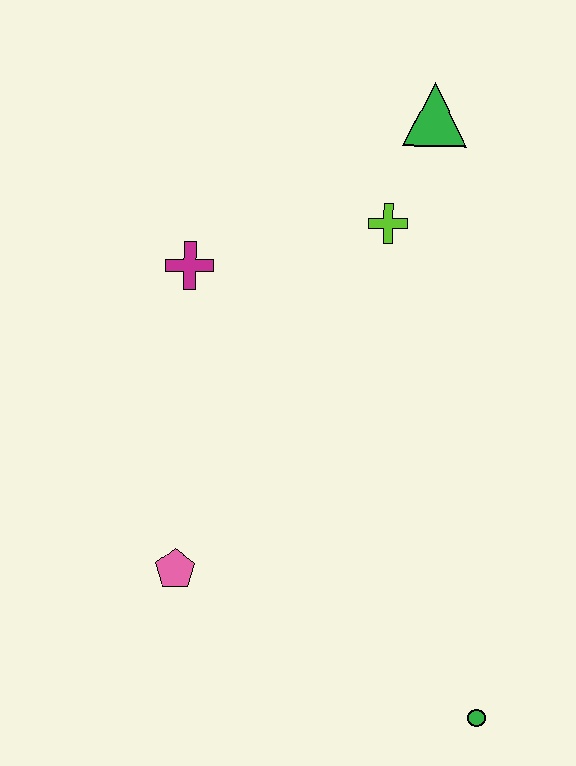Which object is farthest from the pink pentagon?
The green triangle is farthest from the pink pentagon.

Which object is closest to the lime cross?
The green triangle is closest to the lime cross.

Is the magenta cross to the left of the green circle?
Yes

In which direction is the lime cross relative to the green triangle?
The lime cross is below the green triangle.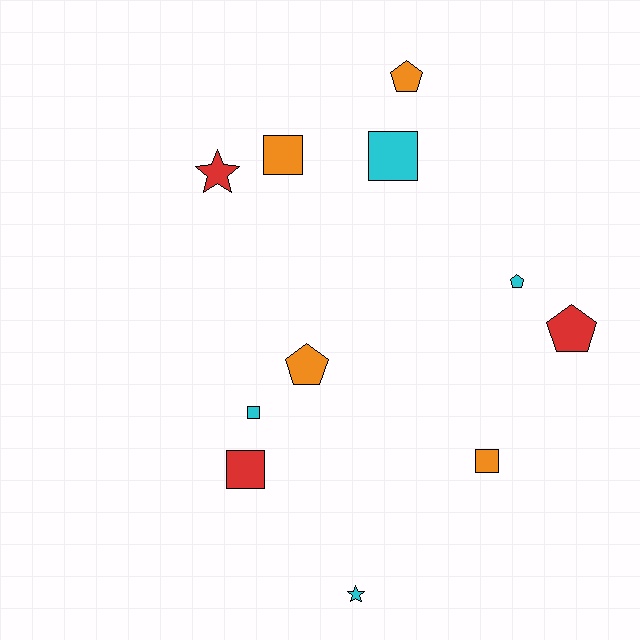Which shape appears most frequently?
Square, with 5 objects.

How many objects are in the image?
There are 11 objects.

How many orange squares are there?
There are 2 orange squares.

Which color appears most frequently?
Orange, with 4 objects.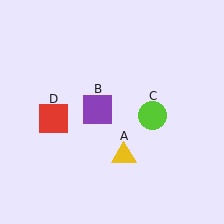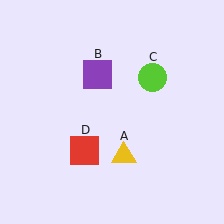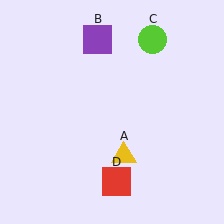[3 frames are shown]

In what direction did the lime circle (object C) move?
The lime circle (object C) moved up.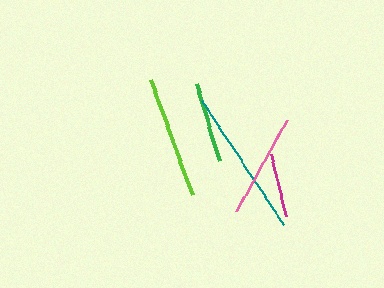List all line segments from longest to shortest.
From longest to shortest: teal, lime, pink, green, magenta.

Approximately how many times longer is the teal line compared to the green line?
The teal line is approximately 1.9 times the length of the green line.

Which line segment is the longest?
The teal line is the longest at approximately 148 pixels.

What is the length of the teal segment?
The teal segment is approximately 148 pixels long.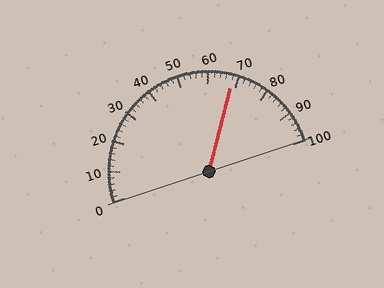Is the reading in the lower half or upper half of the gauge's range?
The reading is in the upper half of the range (0 to 100).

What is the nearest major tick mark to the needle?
The nearest major tick mark is 70.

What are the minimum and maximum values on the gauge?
The gauge ranges from 0 to 100.